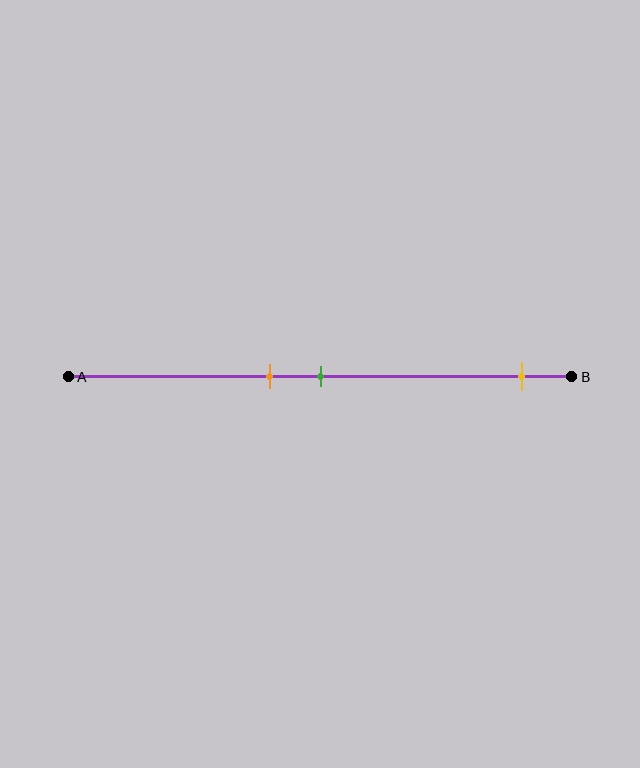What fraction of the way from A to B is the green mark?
The green mark is approximately 50% (0.5) of the way from A to B.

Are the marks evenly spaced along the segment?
No, the marks are not evenly spaced.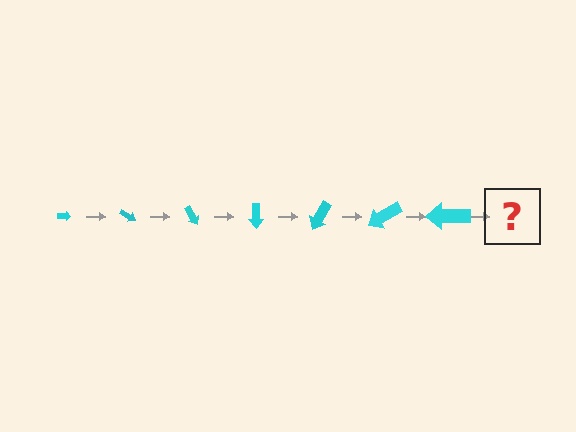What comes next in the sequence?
The next element should be an arrow, larger than the previous one and rotated 210 degrees from the start.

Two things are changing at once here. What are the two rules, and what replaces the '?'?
The two rules are that the arrow grows larger each step and it rotates 30 degrees each step. The '?' should be an arrow, larger than the previous one and rotated 210 degrees from the start.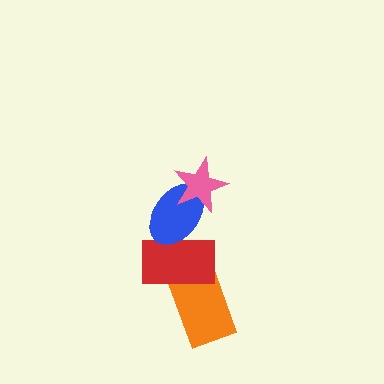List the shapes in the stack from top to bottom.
From top to bottom: the pink star, the blue ellipse, the red rectangle, the orange rectangle.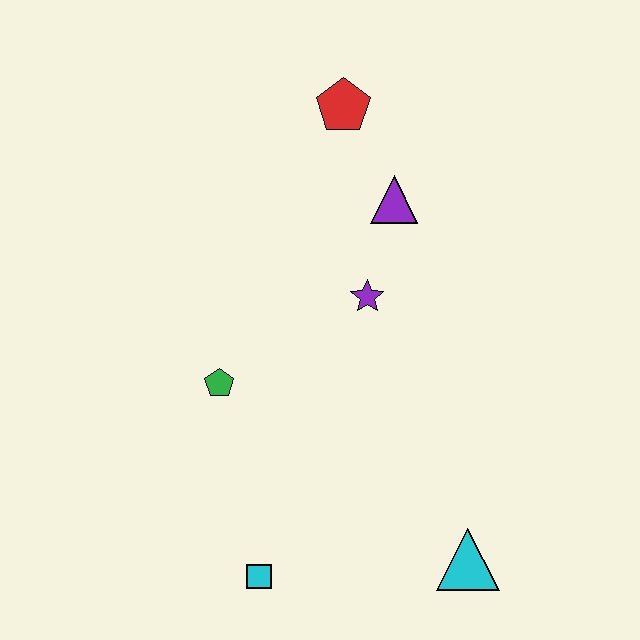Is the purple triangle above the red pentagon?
No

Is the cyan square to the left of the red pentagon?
Yes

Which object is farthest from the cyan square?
The red pentagon is farthest from the cyan square.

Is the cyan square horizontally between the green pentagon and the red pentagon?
Yes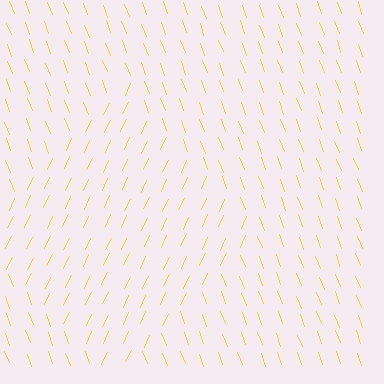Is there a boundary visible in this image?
Yes, there is a texture boundary formed by a change in line orientation.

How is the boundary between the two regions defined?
The boundary is defined purely by a change in line orientation (approximately 45 degrees difference). All lines are the same color and thickness.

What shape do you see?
I see a diamond.